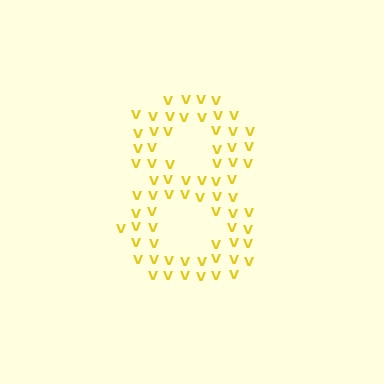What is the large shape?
The large shape is the digit 8.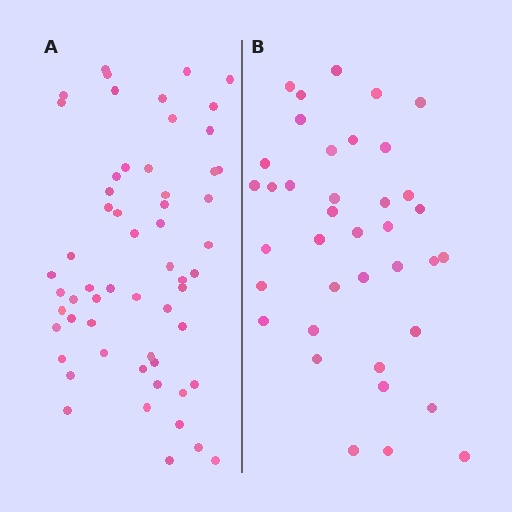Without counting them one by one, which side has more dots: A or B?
Region A (the left region) has more dots.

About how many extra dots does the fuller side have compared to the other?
Region A has approximately 20 more dots than region B.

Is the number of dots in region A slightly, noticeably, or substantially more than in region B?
Region A has substantially more. The ratio is roughly 1.5 to 1.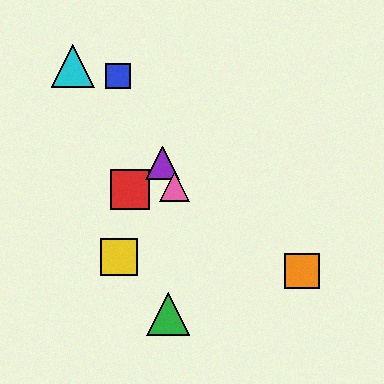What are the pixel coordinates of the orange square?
The orange square is at (302, 271).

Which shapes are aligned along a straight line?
The blue square, the purple triangle, the pink triangle are aligned along a straight line.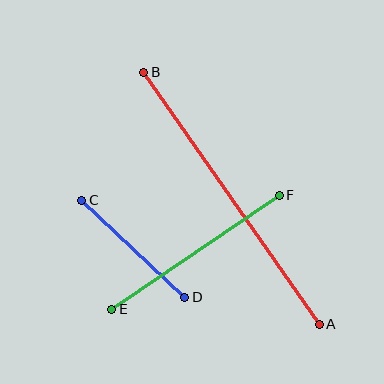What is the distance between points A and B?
The distance is approximately 307 pixels.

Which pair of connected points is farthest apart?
Points A and B are farthest apart.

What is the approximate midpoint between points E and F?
The midpoint is at approximately (196, 252) pixels.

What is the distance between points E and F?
The distance is approximately 203 pixels.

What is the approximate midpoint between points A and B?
The midpoint is at approximately (231, 198) pixels.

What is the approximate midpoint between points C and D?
The midpoint is at approximately (133, 249) pixels.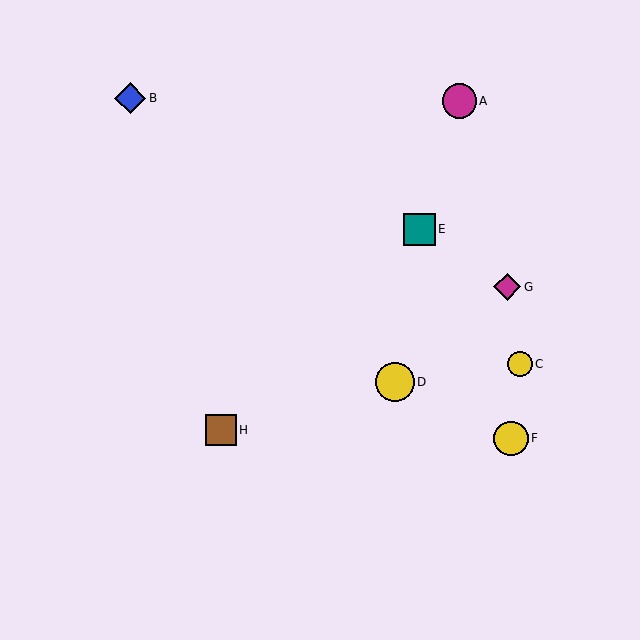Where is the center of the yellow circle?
The center of the yellow circle is at (511, 438).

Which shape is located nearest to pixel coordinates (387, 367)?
The yellow circle (labeled D) at (395, 382) is nearest to that location.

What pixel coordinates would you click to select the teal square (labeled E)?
Click at (419, 229) to select the teal square E.